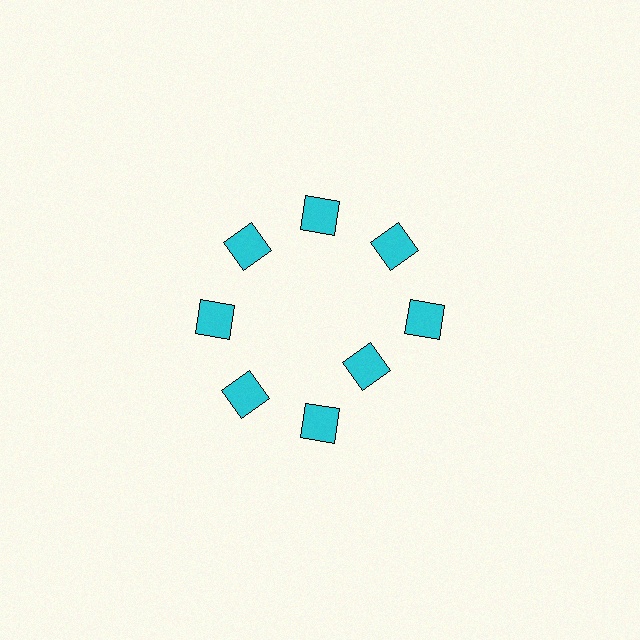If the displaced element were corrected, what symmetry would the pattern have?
It would have 8-fold rotational symmetry — the pattern would map onto itself every 45 degrees.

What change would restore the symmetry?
The symmetry would be restored by moving it outward, back onto the ring so that all 8 diamonds sit at equal angles and equal distance from the center.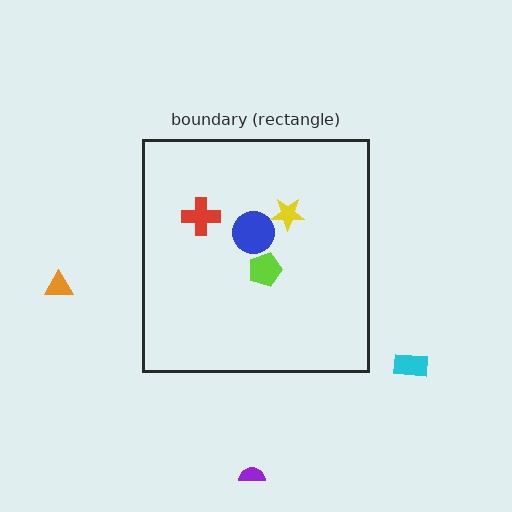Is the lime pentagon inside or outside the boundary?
Inside.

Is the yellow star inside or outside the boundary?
Inside.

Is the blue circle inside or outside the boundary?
Inside.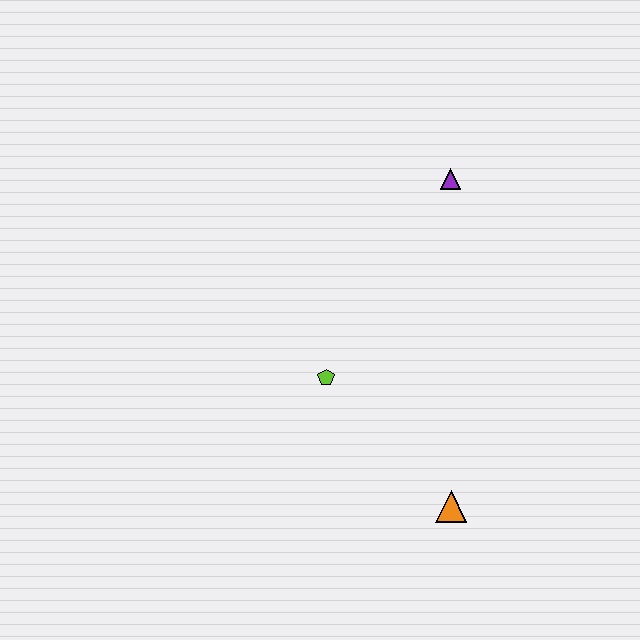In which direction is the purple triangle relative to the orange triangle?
The purple triangle is above the orange triangle.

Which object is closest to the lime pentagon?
The orange triangle is closest to the lime pentagon.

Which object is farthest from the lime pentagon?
The purple triangle is farthest from the lime pentagon.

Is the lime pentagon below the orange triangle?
No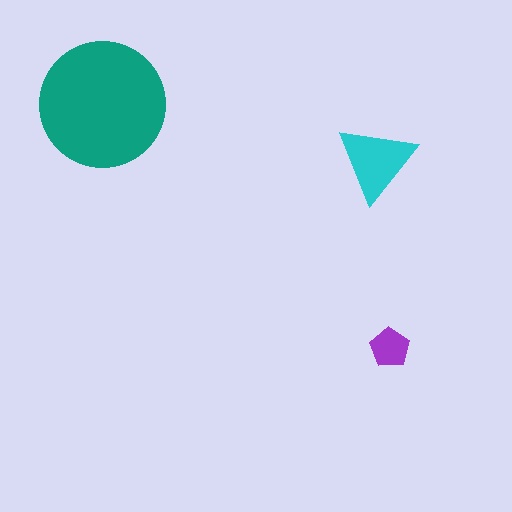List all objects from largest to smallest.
The teal circle, the cyan triangle, the purple pentagon.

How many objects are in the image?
There are 3 objects in the image.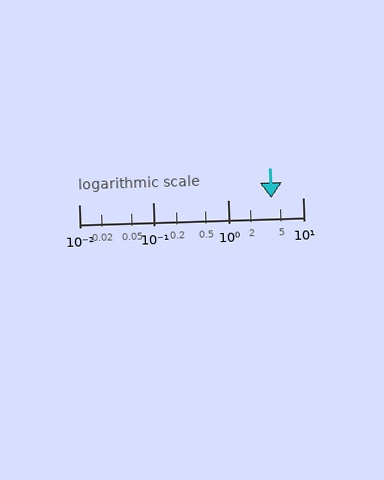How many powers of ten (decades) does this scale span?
The scale spans 3 decades, from 0.01 to 10.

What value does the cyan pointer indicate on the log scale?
The pointer indicates approximately 3.8.